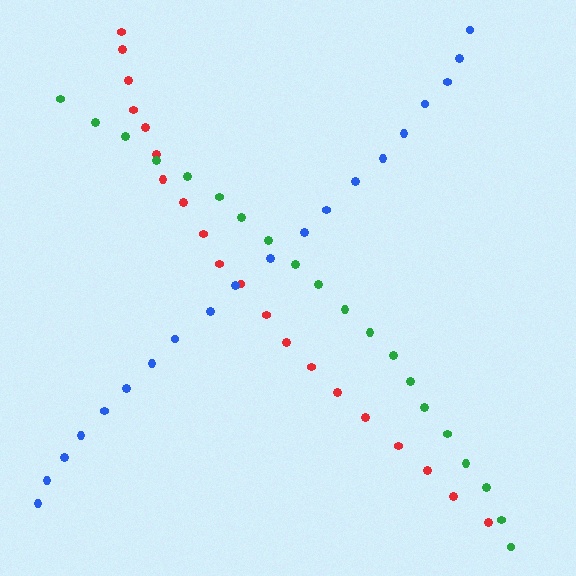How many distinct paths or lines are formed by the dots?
There are 3 distinct paths.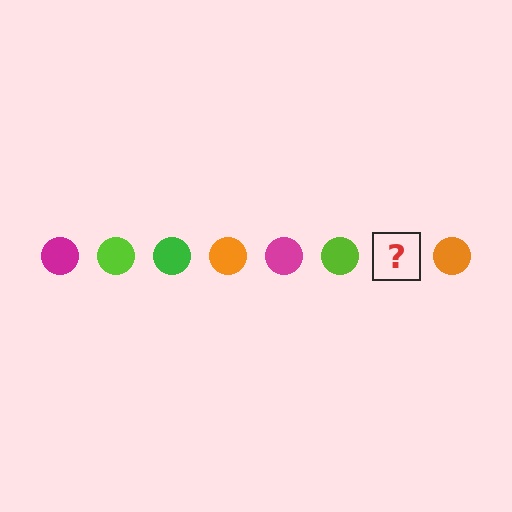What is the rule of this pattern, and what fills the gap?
The rule is that the pattern cycles through magenta, lime, green, orange circles. The gap should be filled with a green circle.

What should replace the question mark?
The question mark should be replaced with a green circle.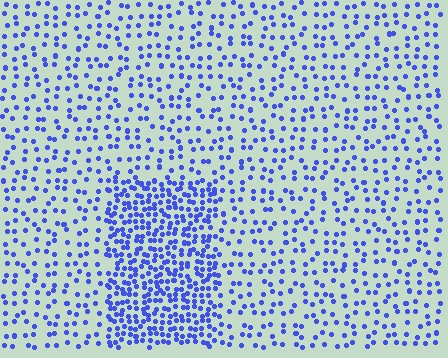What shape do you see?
I see a rectangle.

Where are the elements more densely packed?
The elements are more densely packed inside the rectangle boundary.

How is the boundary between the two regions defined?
The boundary is defined by a change in element density (approximately 2.4x ratio). All elements are the same color, size, and shape.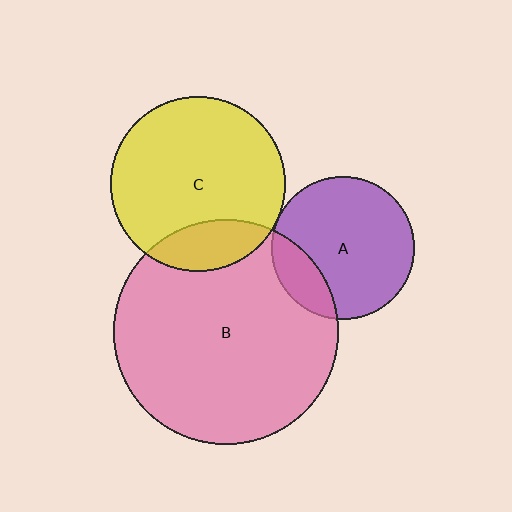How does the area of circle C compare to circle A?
Approximately 1.5 times.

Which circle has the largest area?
Circle B (pink).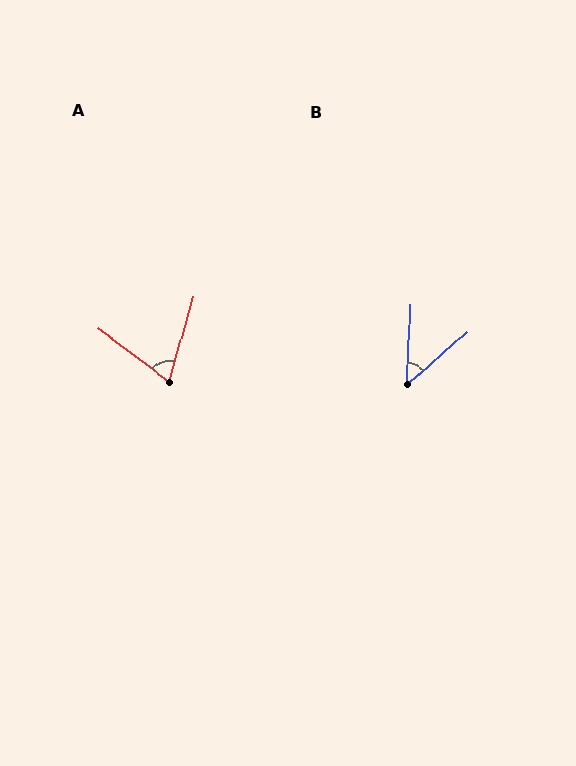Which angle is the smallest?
B, at approximately 47 degrees.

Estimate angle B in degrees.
Approximately 47 degrees.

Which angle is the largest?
A, at approximately 69 degrees.